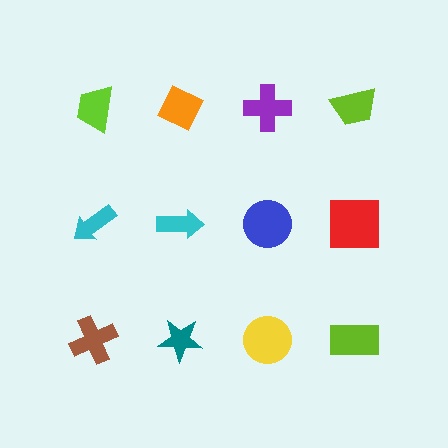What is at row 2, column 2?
A cyan arrow.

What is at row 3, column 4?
A lime rectangle.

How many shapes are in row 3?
4 shapes.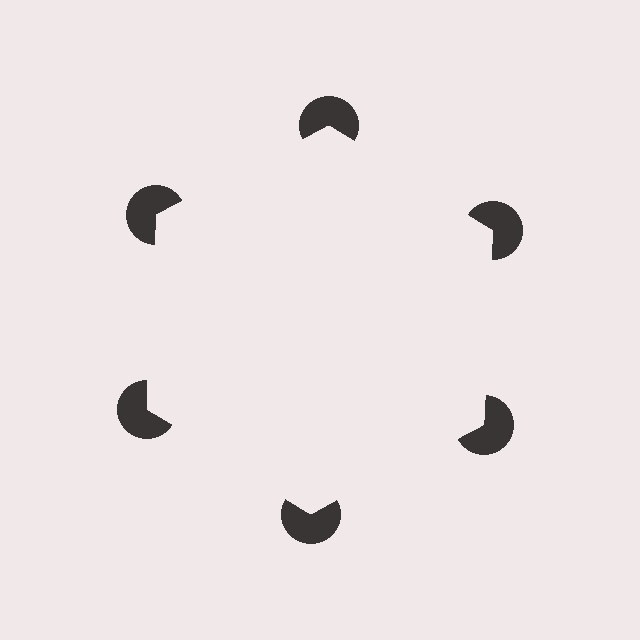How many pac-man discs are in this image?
There are 6 — one at each vertex of the illusory hexagon.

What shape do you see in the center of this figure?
An illusory hexagon — its edges are inferred from the aligned wedge cuts in the pac-man discs, not physically drawn.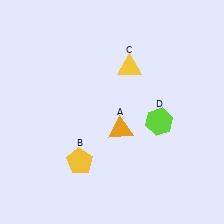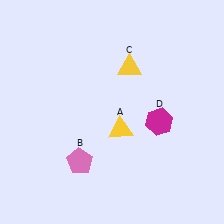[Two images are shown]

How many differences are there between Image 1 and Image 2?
There are 3 differences between the two images.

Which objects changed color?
A changed from orange to yellow. B changed from yellow to pink. D changed from lime to magenta.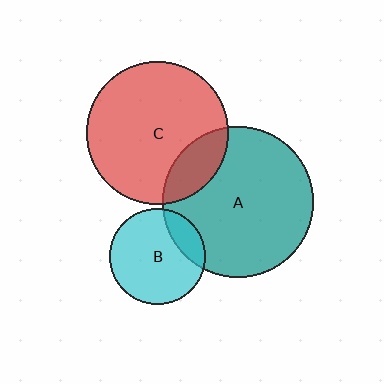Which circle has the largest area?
Circle A (teal).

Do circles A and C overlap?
Yes.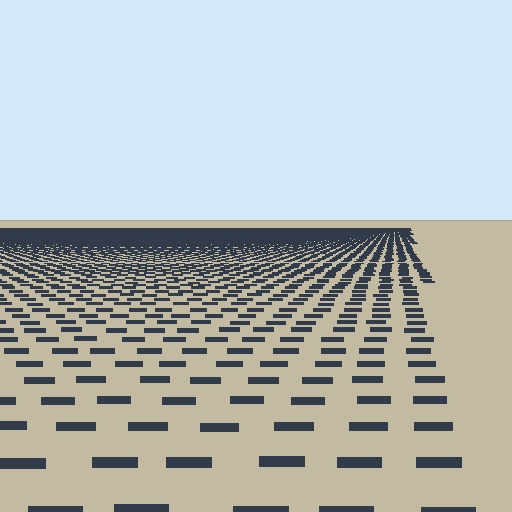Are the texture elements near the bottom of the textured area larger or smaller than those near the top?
Larger. Near the bottom, elements are closer to the viewer and appear at a bigger on-screen size.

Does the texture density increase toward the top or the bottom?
Density increases toward the top.